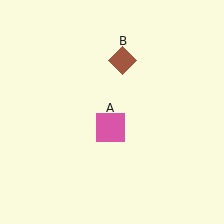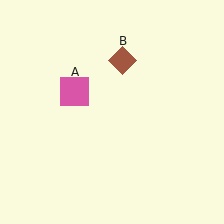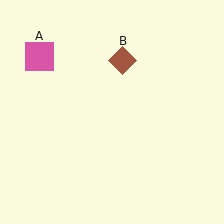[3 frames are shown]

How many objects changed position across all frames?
1 object changed position: pink square (object A).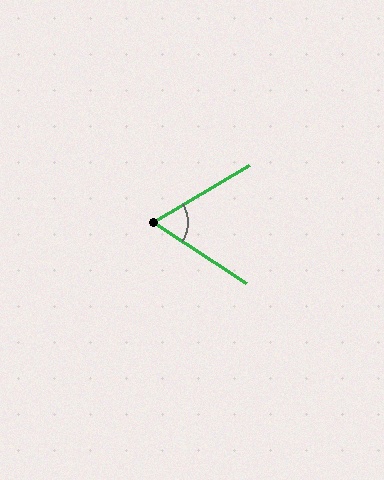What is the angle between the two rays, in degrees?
Approximately 64 degrees.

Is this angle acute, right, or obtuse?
It is acute.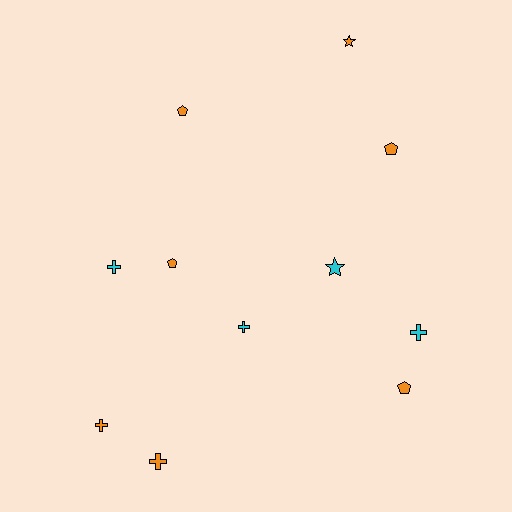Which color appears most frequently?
Orange, with 7 objects.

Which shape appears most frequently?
Cross, with 5 objects.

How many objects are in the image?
There are 11 objects.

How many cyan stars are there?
There is 1 cyan star.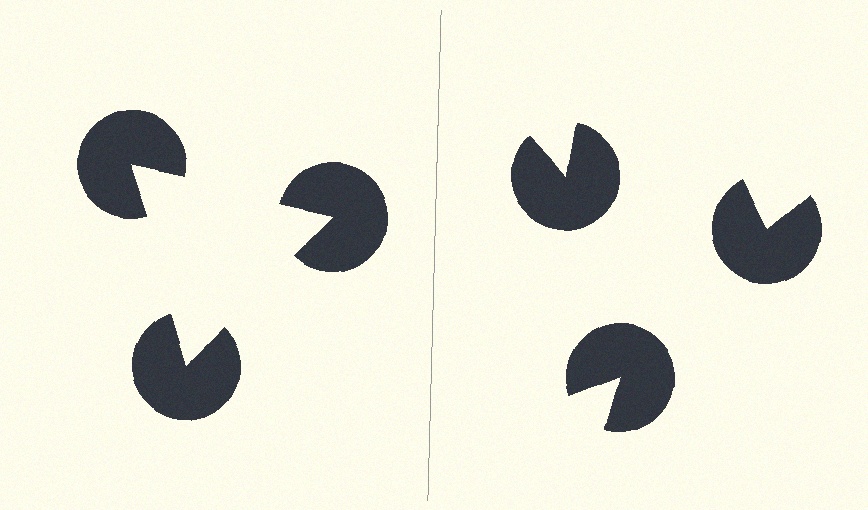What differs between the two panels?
The pac-man discs are positioned identically on both sides; only the wedge orientations differ. On the left they align to a triangle; on the right they are misaligned.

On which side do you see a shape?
An illusory triangle appears on the left side. On the right side the wedge cuts are rotated, so no coherent shape forms.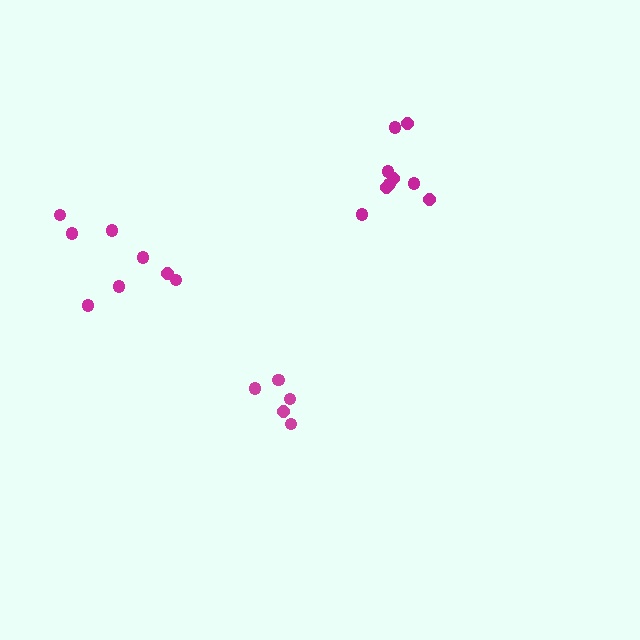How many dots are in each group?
Group 1: 10 dots, Group 2: 8 dots, Group 3: 5 dots (23 total).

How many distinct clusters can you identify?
There are 3 distinct clusters.